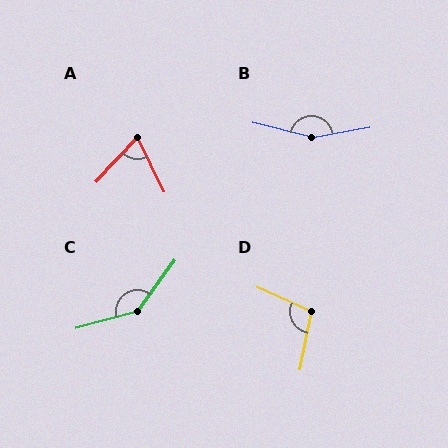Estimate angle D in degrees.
Approximately 103 degrees.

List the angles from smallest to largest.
A (69°), D (103°), C (141°), B (156°).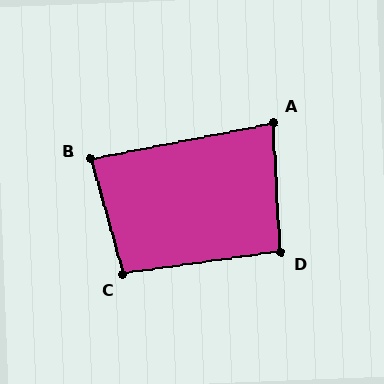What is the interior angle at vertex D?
Approximately 95 degrees (approximately right).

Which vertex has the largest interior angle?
C, at approximately 98 degrees.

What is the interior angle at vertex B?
Approximately 85 degrees (approximately right).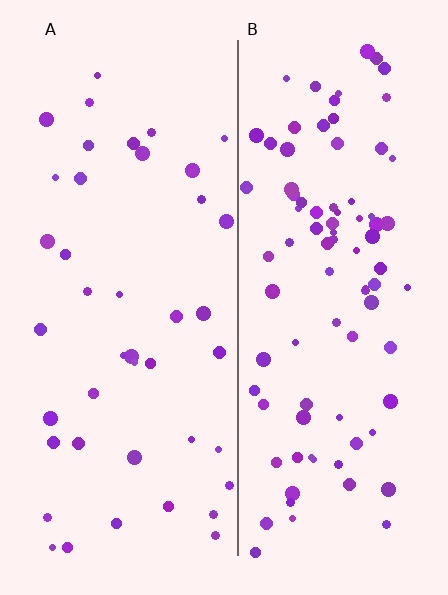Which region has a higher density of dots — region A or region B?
B (the right).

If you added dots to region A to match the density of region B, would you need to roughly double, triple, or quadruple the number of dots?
Approximately double.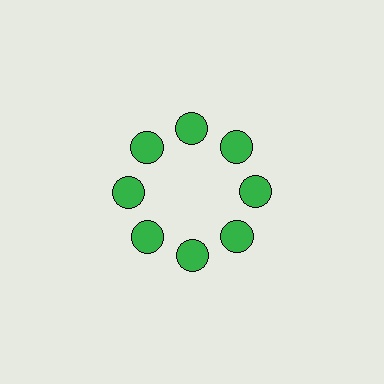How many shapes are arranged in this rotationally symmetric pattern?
There are 8 shapes, arranged in 8 groups of 1.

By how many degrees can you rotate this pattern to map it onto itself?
The pattern maps onto itself every 45 degrees of rotation.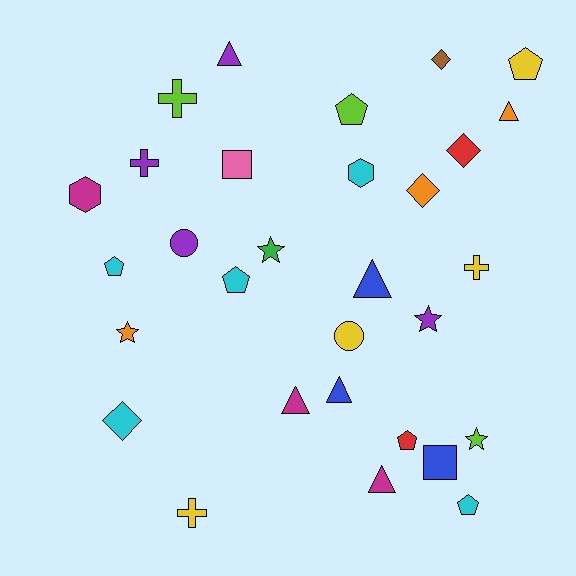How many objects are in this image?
There are 30 objects.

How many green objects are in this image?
There is 1 green object.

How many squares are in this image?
There are 2 squares.